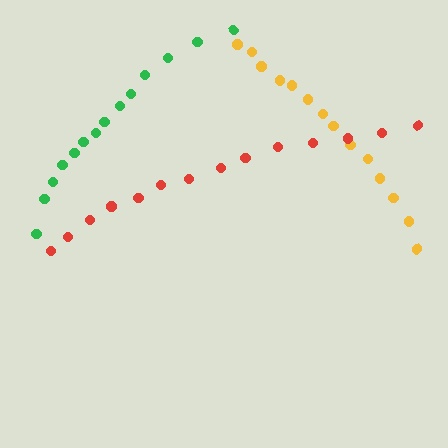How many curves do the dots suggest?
There are 3 distinct paths.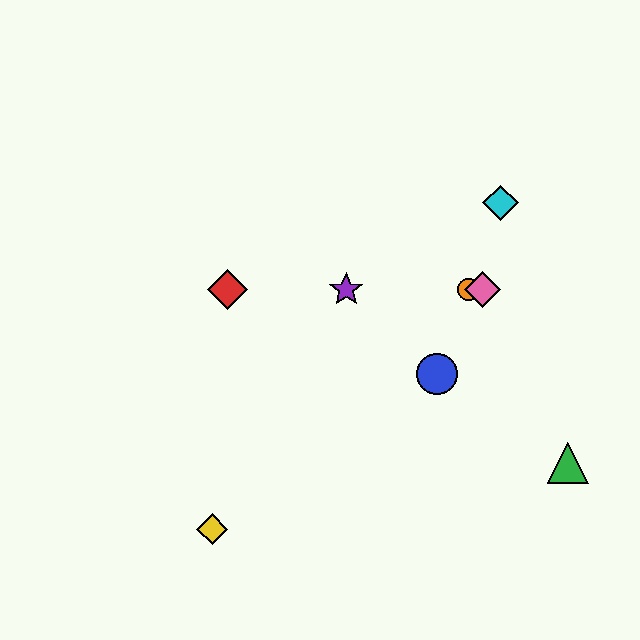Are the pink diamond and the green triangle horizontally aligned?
No, the pink diamond is at y≈290 and the green triangle is at y≈463.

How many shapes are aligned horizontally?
4 shapes (the red diamond, the purple star, the orange circle, the pink diamond) are aligned horizontally.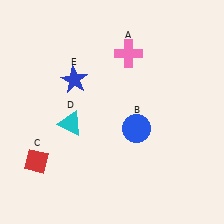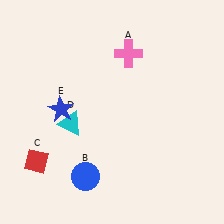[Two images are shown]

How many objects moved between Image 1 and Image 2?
2 objects moved between the two images.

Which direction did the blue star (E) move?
The blue star (E) moved down.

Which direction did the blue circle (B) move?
The blue circle (B) moved left.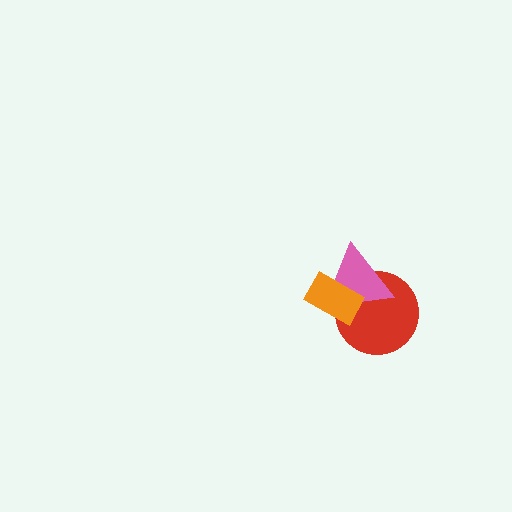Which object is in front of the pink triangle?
The orange rectangle is in front of the pink triangle.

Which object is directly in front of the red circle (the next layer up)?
The pink triangle is directly in front of the red circle.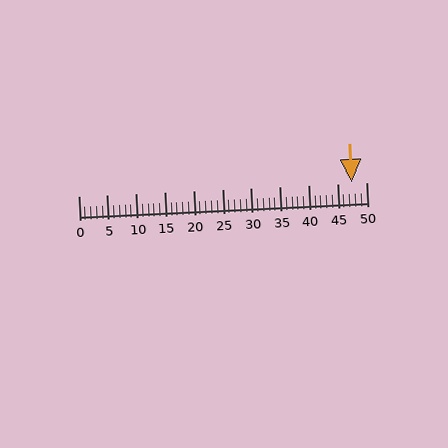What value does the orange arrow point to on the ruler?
The orange arrow points to approximately 48.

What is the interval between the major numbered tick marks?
The major tick marks are spaced 5 units apart.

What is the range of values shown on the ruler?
The ruler shows values from 0 to 50.